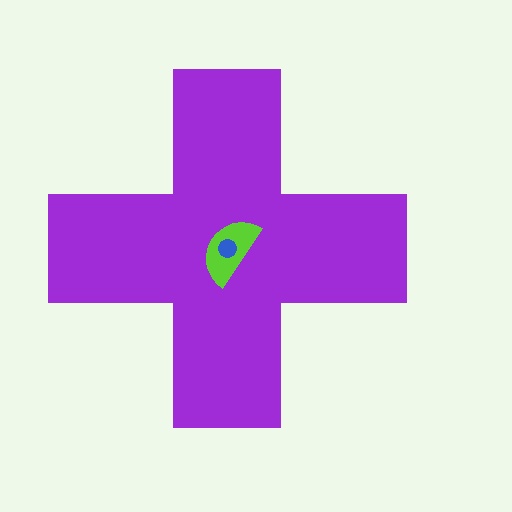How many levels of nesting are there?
3.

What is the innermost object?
The blue circle.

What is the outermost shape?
The purple cross.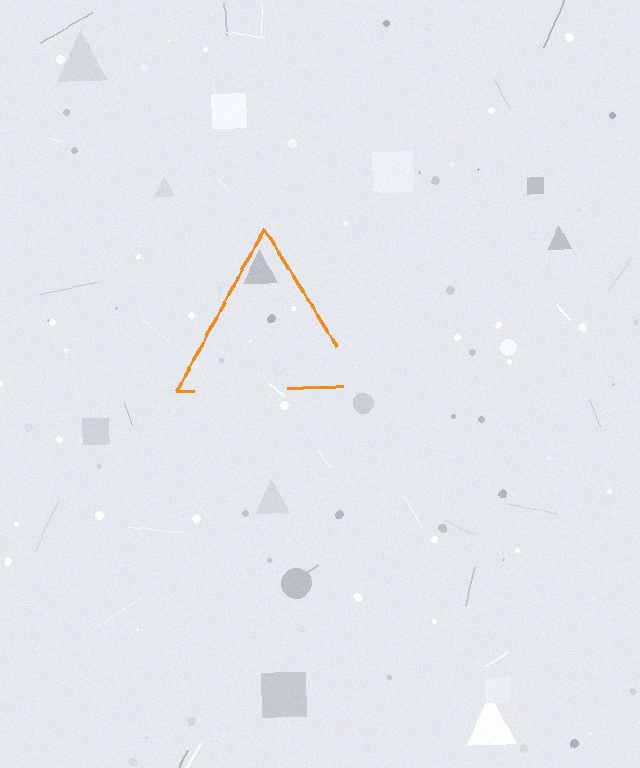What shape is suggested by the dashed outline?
The dashed outline suggests a triangle.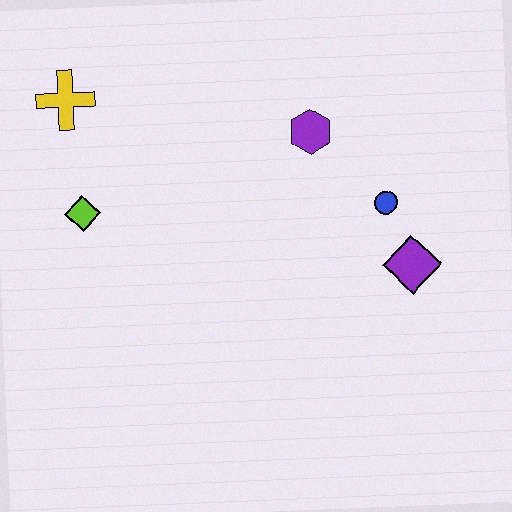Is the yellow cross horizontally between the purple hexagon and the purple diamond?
No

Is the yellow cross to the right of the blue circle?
No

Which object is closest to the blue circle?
The purple diamond is closest to the blue circle.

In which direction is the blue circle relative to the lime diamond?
The blue circle is to the right of the lime diamond.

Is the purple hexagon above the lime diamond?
Yes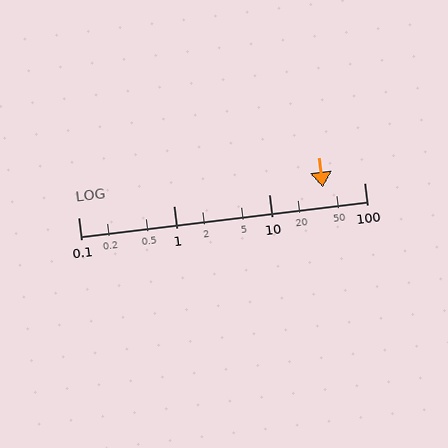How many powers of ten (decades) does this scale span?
The scale spans 3 decades, from 0.1 to 100.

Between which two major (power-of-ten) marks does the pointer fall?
The pointer is between 10 and 100.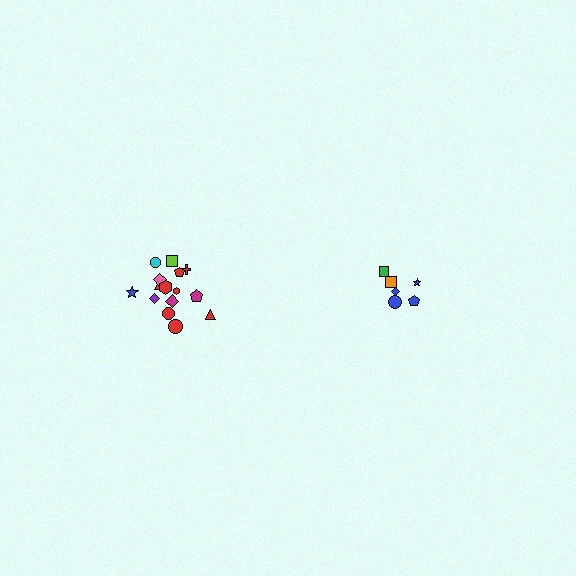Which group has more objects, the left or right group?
The left group.